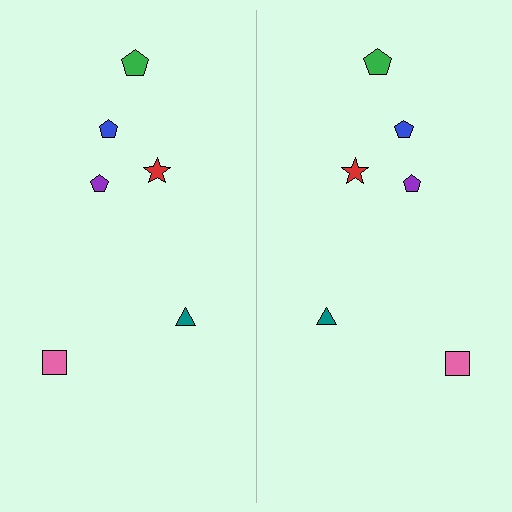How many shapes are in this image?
There are 12 shapes in this image.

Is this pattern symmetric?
Yes, this pattern has bilateral (reflection) symmetry.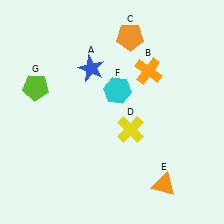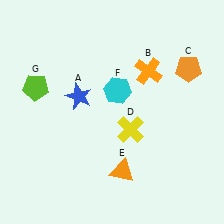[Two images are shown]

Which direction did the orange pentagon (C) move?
The orange pentagon (C) moved right.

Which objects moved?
The objects that moved are: the blue star (A), the orange pentagon (C), the orange triangle (E).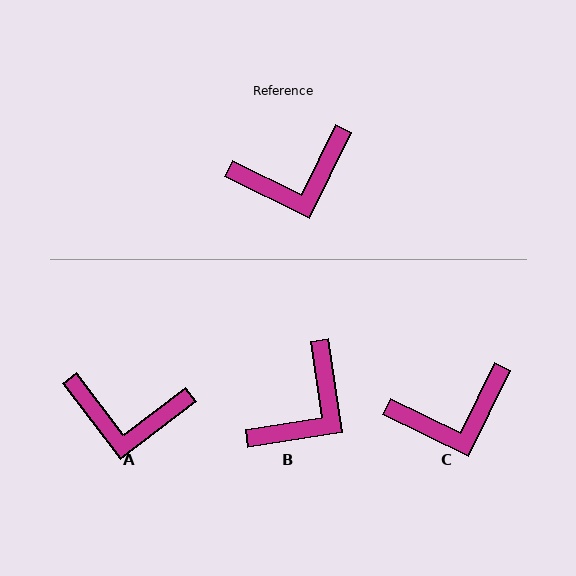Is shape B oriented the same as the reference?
No, it is off by about 35 degrees.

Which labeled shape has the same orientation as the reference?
C.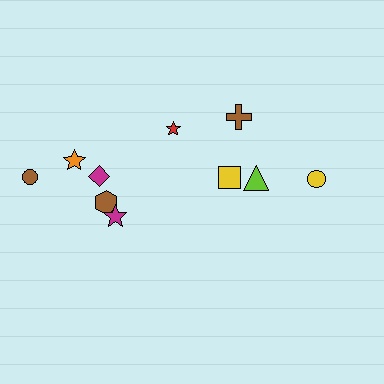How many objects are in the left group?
There are 6 objects.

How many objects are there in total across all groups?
There are 10 objects.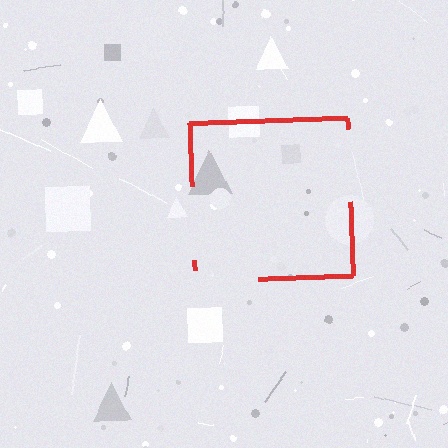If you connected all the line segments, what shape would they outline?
They would outline a square.